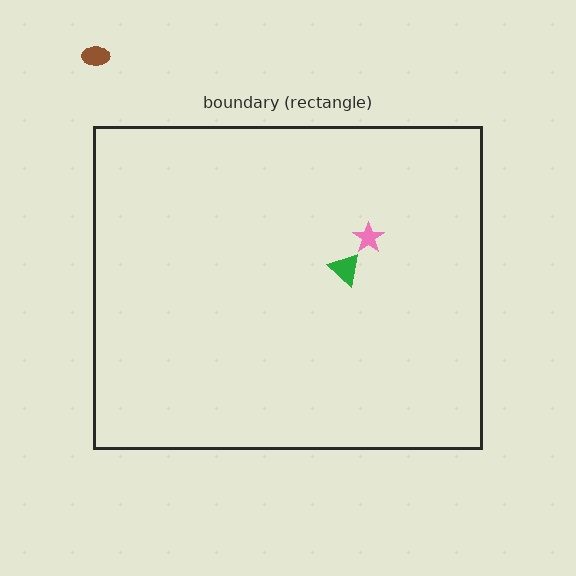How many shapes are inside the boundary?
2 inside, 1 outside.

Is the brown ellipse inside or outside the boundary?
Outside.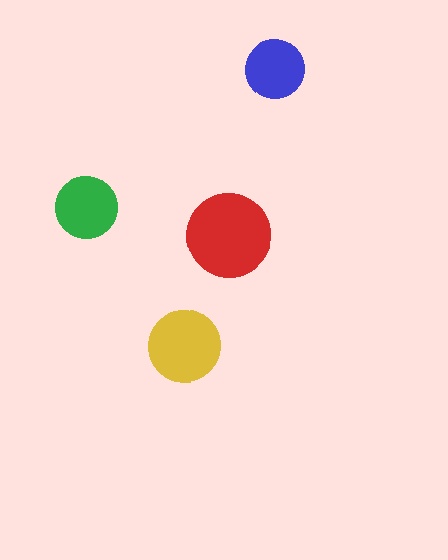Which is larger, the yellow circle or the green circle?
The yellow one.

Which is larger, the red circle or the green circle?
The red one.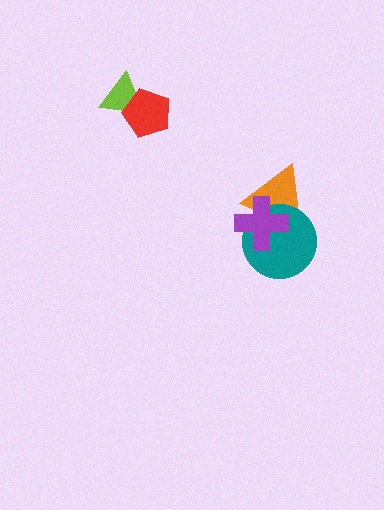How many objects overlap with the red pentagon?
1 object overlaps with the red pentagon.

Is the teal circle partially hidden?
Yes, it is partially covered by another shape.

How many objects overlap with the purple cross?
2 objects overlap with the purple cross.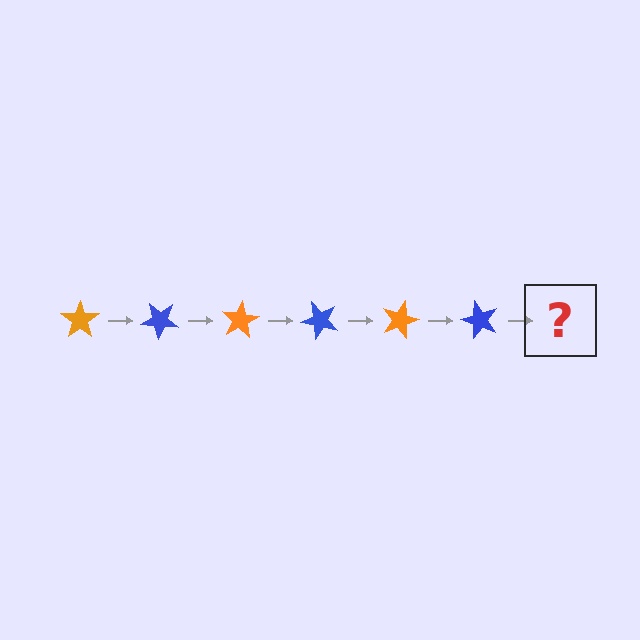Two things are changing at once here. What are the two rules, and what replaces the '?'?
The two rules are that it rotates 40 degrees each step and the color cycles through orange and blue. The '?' should be an orange star, rotated 240 degrees from the start.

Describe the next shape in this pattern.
It should be an orange star, rotated 240 degrees from the start.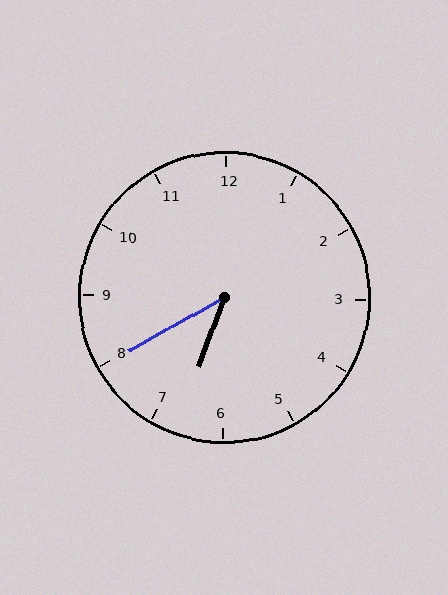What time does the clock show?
6:40.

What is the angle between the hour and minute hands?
Approximately 40 degrees.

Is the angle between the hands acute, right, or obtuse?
It is acute.